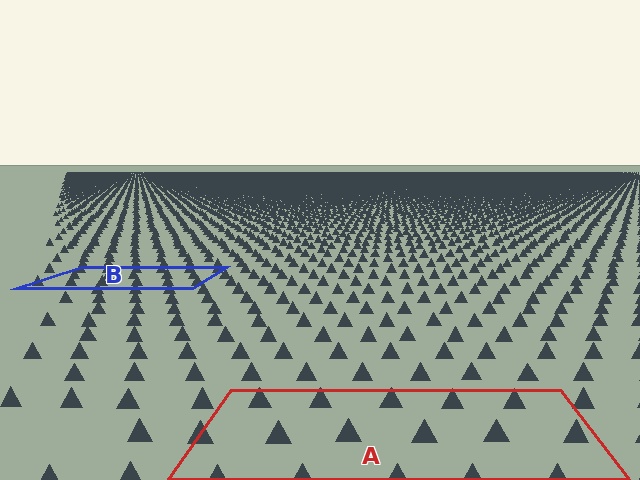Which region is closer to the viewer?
Region A is closer. The texture elements there are larger and more spread out.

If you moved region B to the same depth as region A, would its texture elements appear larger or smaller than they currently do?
They would appear larger. At a closer depth, the same texture elements are projected at a bigger on-screen size.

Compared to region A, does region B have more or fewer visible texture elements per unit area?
Region B has more texture elements per unit area — they are packed more densely because it is farther away.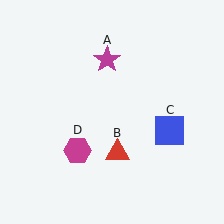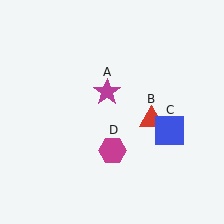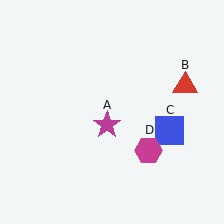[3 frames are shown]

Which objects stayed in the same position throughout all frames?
Blue square (object C) remained stationary.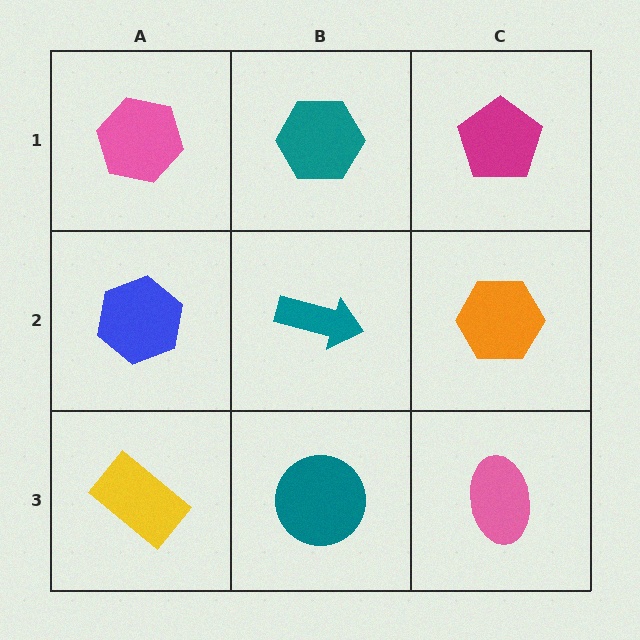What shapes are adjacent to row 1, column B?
A teal arrow (row 2, column B), a pink hexagon (row 1, column A), a magenta pentagon (row 1, column C).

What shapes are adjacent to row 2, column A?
A pink hexagon (row 1, column A), a yellow rectangle (row 3, column A), a teal arrow (row 2, column B).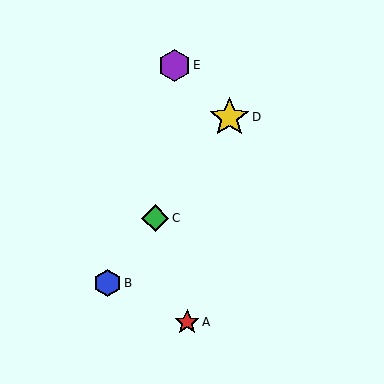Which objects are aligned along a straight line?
Objects B, C, D are aligned along a straight line.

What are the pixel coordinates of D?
Object D is at (229, 117).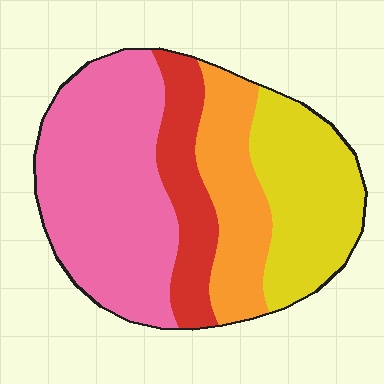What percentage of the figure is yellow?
Yellow covers around 25% of the figure.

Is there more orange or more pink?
Pink.